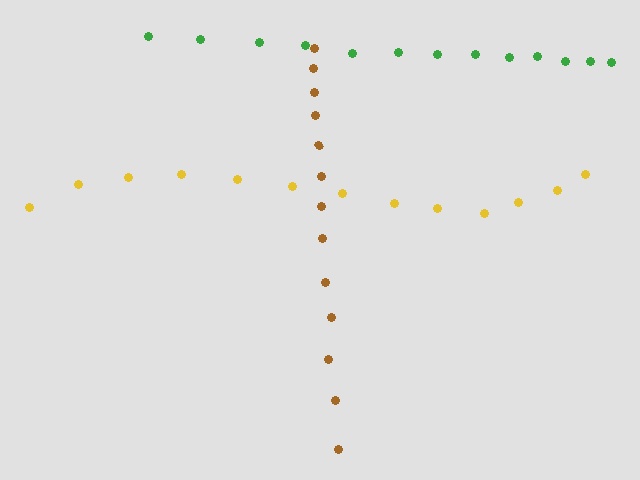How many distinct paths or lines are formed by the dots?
There are 3 distinct paths.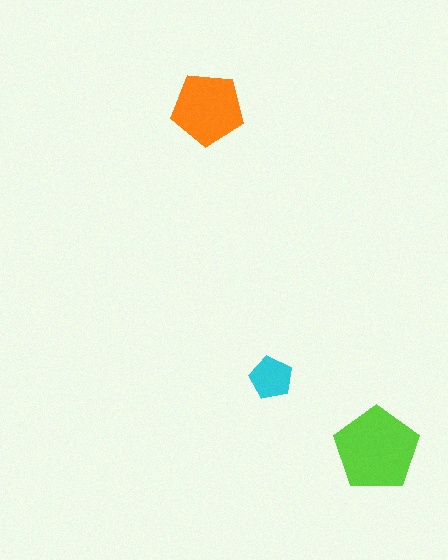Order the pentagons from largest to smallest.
the lime one, the orange one, the cyan one.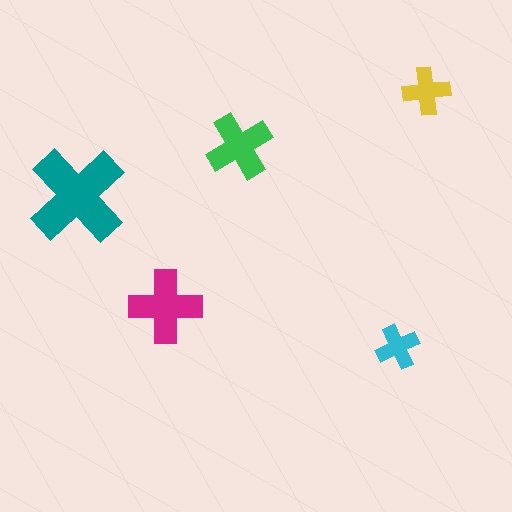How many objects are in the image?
There are 5 objects in the image.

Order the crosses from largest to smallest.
the teal one, the magenta one, the green one, the yellow one, the cyan one.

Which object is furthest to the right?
The yellow cross is rightmost.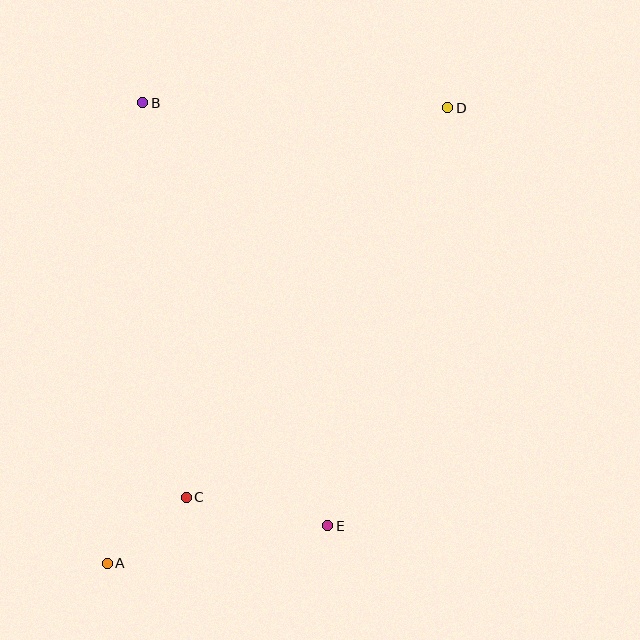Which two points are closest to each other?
Points A and C are closest to each other.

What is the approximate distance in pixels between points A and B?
The distance between A and B is approximately 462 pixels.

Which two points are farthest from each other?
Points A and D are farthest from each other.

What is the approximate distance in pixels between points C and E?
The distance between C and E is approximately 144 pixels.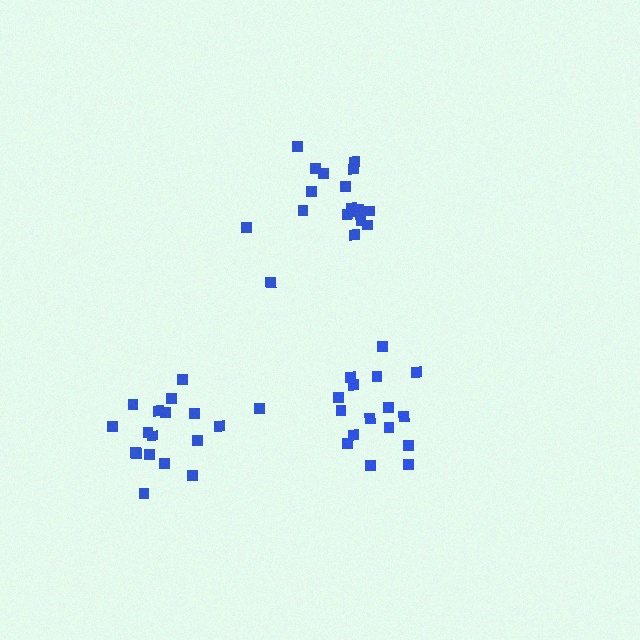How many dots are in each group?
Group 1: 18 dots, Group 2: 16 dots, Group 3: 18 dots (52 total).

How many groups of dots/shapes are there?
There are 3 groups.